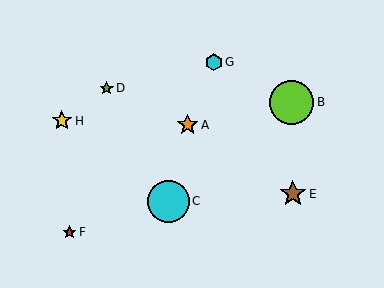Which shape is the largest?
The lime circle (labeled B) is the largest.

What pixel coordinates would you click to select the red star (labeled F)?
Click at (69, 232) to select the red star F.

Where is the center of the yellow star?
The center of the yellow star is at (62, 121).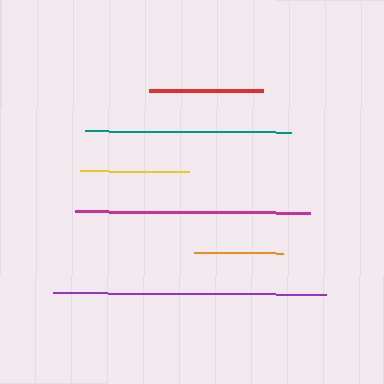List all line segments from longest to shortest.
From longest to shortest: purple, magenta, teal, red, yellow, orange.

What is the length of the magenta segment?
The magenta segment is approximately 235 pixels long.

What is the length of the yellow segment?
The yellow segment is approximately 109 pixels long.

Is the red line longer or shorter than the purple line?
The purple line is longer than the red line.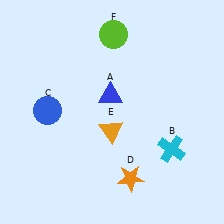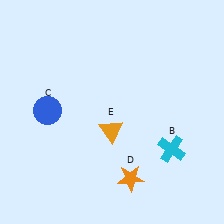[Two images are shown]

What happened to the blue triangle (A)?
The blue triangle (A) was removed in Image 2. It was in the top-left area of Image 1.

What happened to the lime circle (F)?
The lime circle (F) was removed in Image 2. It was in the top-right area of Image 1.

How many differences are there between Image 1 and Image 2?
There are 2 differences between the two images.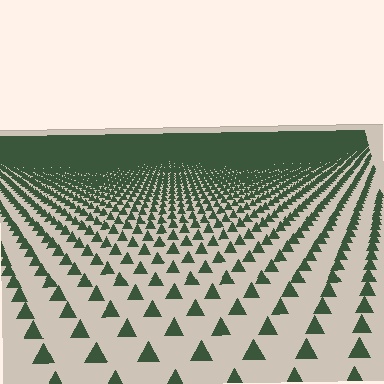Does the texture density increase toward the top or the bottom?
Density increases toward the top.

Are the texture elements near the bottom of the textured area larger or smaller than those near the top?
Larger. Near the bottom, elements are closer to the viewer and appear at a bigger on-screen size.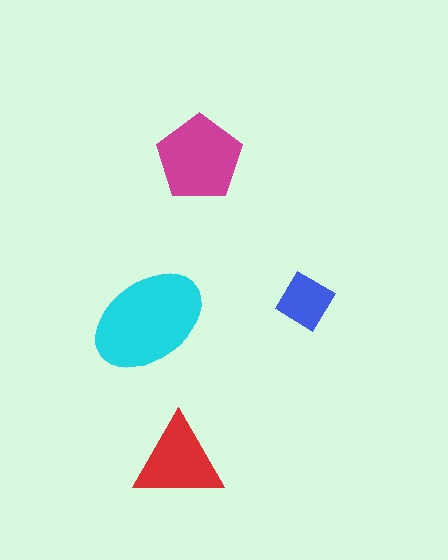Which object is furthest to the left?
The cyan ellipse is leftmost.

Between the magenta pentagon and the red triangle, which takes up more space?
The magenta pentagon.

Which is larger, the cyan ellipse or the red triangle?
The cyan ellipse.